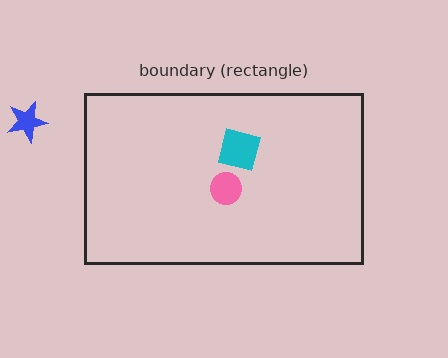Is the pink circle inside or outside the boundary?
Inside.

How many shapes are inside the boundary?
2 inside, 1 outside.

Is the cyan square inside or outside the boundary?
Inside.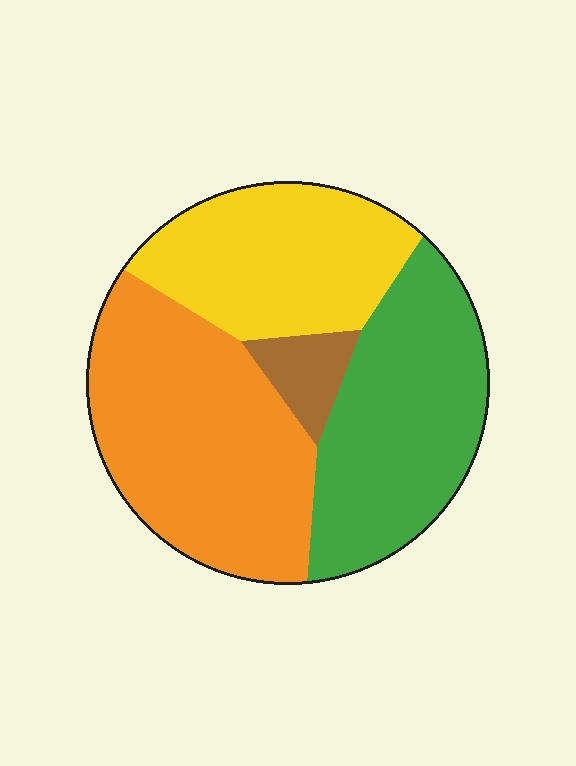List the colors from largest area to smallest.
From largest to smallest: orange, green, yellow, brown.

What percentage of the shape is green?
Green covers 31% of the shape.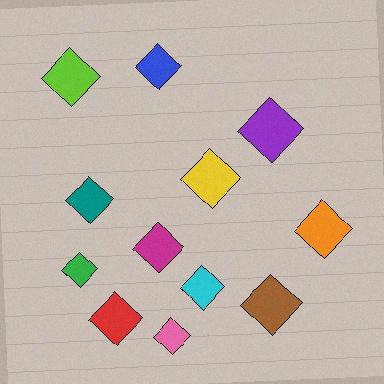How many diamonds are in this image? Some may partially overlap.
There are 12 diamonds.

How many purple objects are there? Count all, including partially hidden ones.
There is 1 purple object.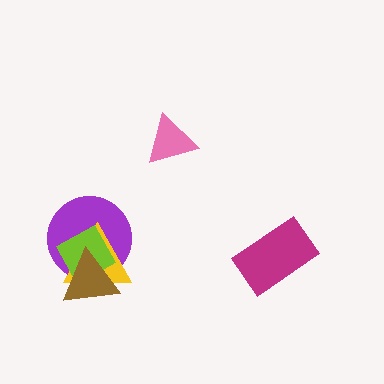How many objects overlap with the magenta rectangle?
0 objects overlap with the magenta rectangle.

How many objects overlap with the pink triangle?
0 objects overlap with the pink triangle.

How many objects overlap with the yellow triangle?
3 objects overlap with the yellow triangle.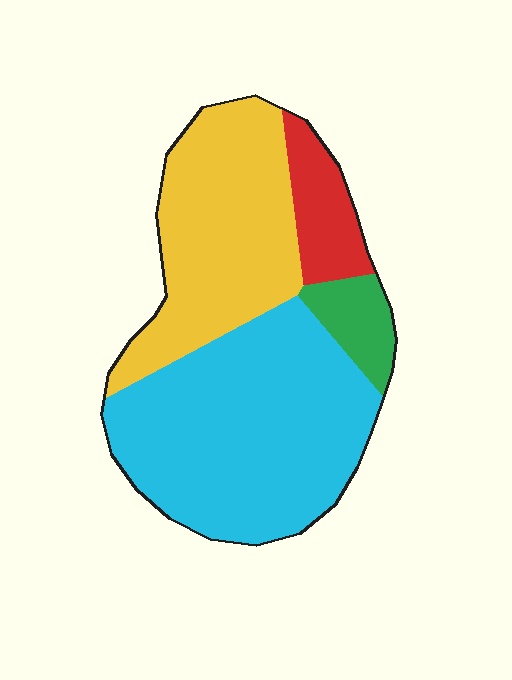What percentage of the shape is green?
Green takes up less than a quarter of the shape.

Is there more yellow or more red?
Yellow.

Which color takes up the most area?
Cyan, at roughly 50%.